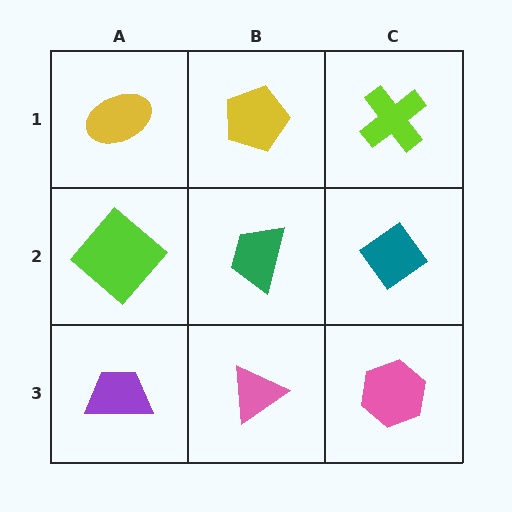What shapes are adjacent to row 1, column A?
A lime diamond (row 2, column A), a yellow pentagon (row 1, column B).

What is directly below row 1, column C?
A teal diamond.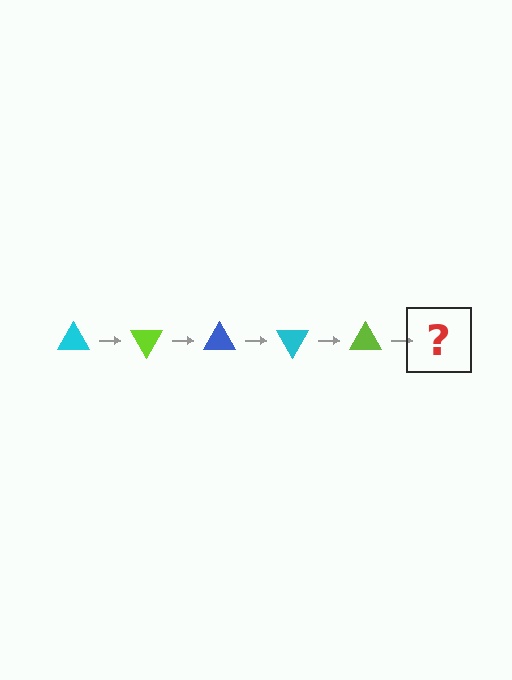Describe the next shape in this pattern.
It should be a blue triangle, rotated 300 degrees from the start.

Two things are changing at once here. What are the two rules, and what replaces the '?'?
The two rules are that it rotates 60 degrees each step and the color cycles through cyan, lime, and blue. The '?' should be a blue triangle, rotated 300 degrees from the start.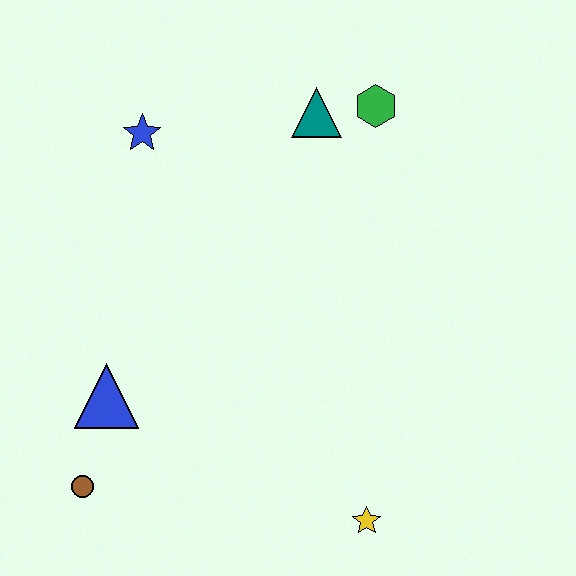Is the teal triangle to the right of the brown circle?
Yes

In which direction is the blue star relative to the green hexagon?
The blue star is to the left of the green hexagon.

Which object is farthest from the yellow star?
The blue star is farthest from the yellow star.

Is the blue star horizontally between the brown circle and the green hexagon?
Yes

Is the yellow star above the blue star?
No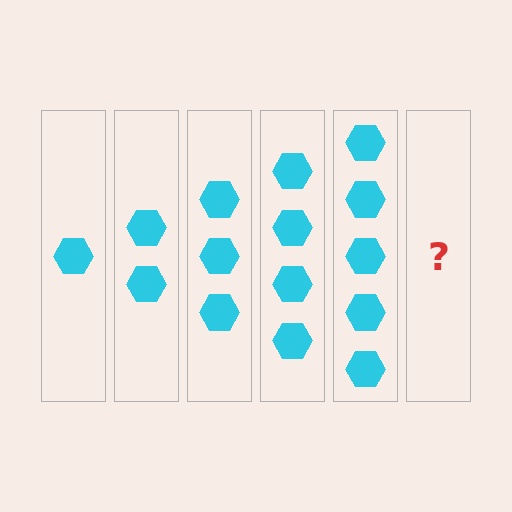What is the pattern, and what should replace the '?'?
The pattern is that each step adds one more hexagon. The '?' should be 6 hexagons.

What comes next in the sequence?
The next element should be 6 hexagons.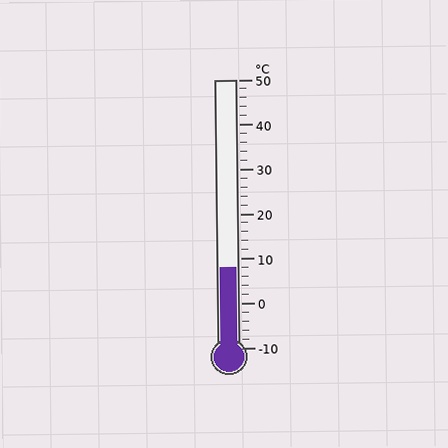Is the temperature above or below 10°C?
The temperature is below 10°C.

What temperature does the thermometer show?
The thermometer shows approximately 8°C.